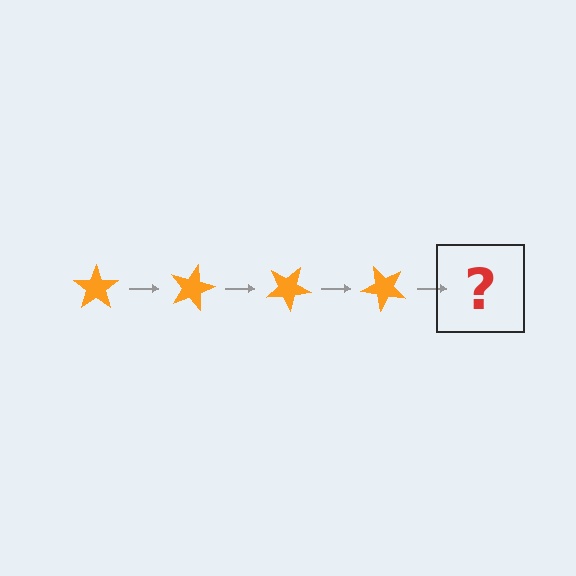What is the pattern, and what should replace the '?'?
The pattern is that the star rotates 15 degrees each step. The '?' should be an orange star rotated 60 degrees.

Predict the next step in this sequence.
The next step is an orange star rotated 60 degrees.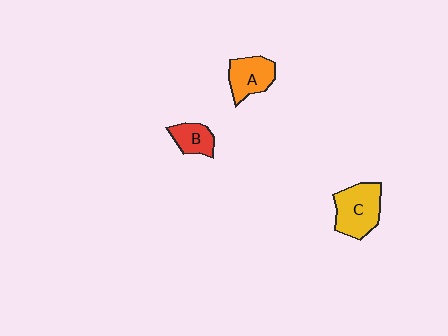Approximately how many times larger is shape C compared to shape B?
Approximately 1.8 times.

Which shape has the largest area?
Shape C (yellow).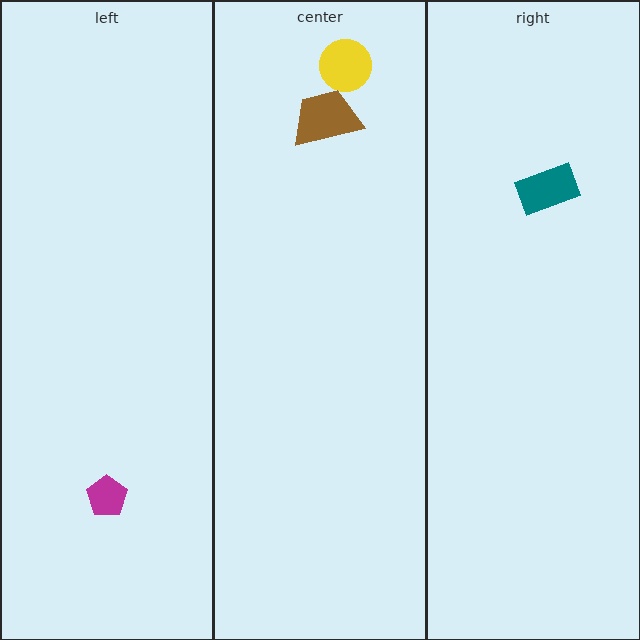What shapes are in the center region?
The yellow circle, the brown trapezoid.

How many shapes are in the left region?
1.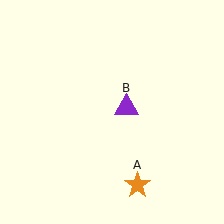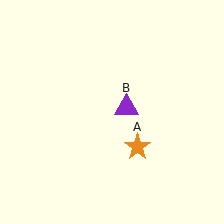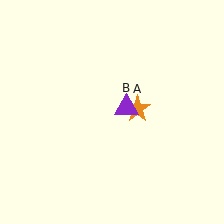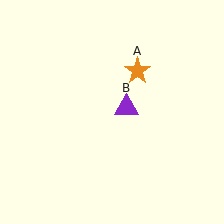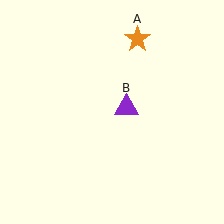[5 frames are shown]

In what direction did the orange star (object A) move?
The orange star (object A) moved up.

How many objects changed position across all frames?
1 object changed position: orange star (object A).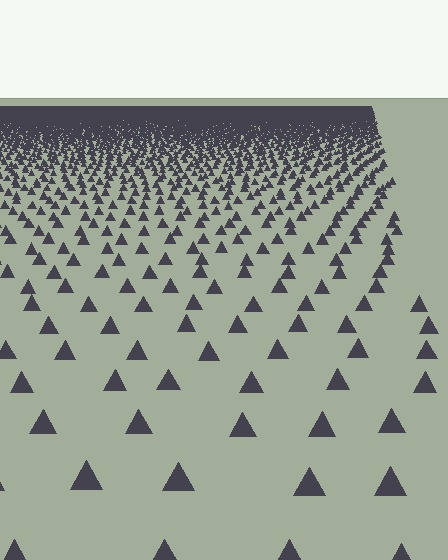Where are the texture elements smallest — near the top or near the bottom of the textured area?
Near the top.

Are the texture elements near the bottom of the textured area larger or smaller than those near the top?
Larger. Near the bottom, elements are closer to the viewer and appear at a bigger on-screen size.